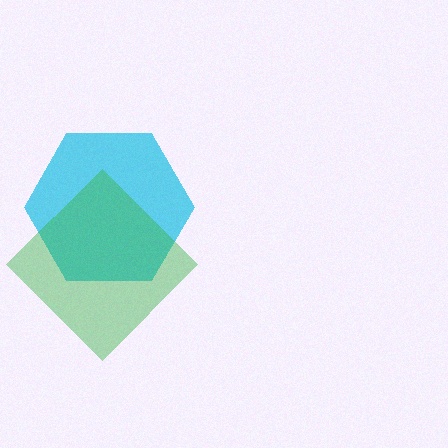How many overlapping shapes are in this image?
There are 2 overlapping shapes in the image.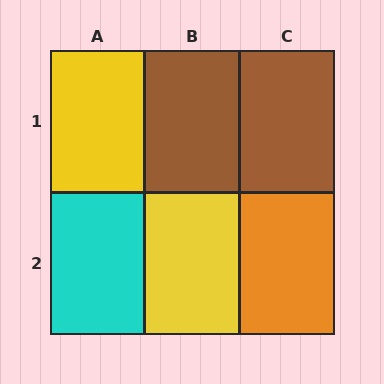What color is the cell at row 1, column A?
Yellow.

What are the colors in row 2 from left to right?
Cyan, yellow, orange.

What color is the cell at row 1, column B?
Brown.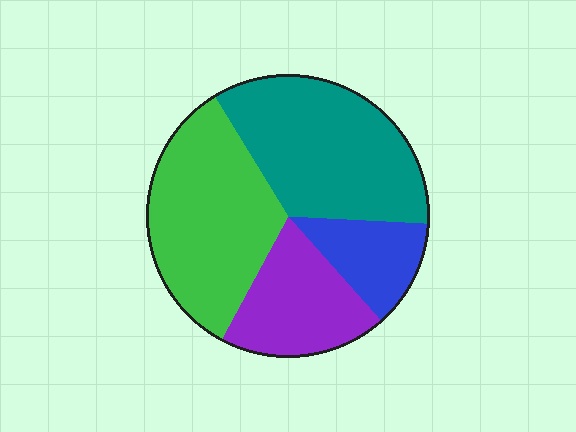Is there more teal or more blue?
Teal.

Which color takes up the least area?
Blue, at roughly 10%.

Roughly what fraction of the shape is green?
Green takes up about one third (1/3) of the shape.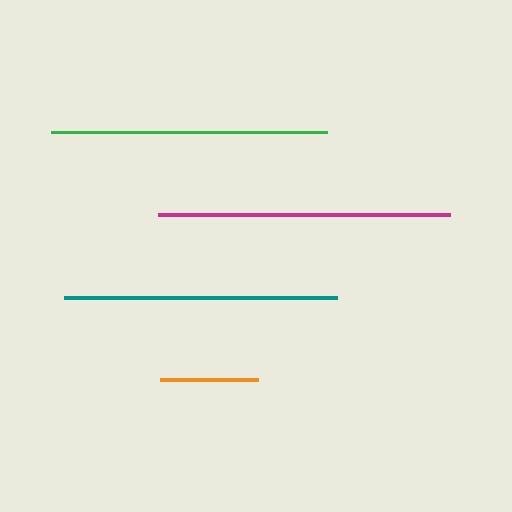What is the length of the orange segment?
The orange segment is approximately 99 pixels long.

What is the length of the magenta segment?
The magenta segment is approximately 292 pixels long.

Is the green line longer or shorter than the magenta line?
The magenta line is longer than the green line.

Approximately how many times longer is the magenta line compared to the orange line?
The magenta line is approximately 3.0 times the length of the orange line.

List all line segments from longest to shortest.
From longest to shortest: magenta, green, teal, orange.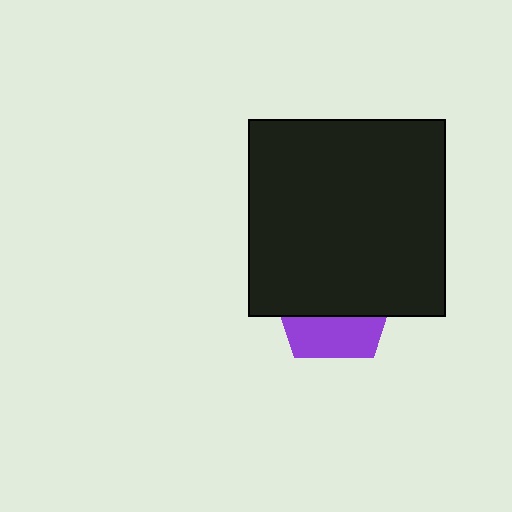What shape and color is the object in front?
The object in front is a black square.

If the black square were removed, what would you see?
You would see the complete purple pentagon.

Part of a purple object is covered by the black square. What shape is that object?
It is a pentagon.